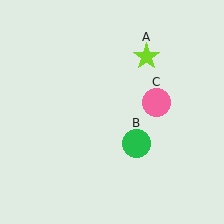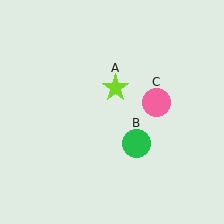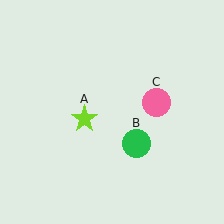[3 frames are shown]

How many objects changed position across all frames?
1 object changed position: lime star (object A).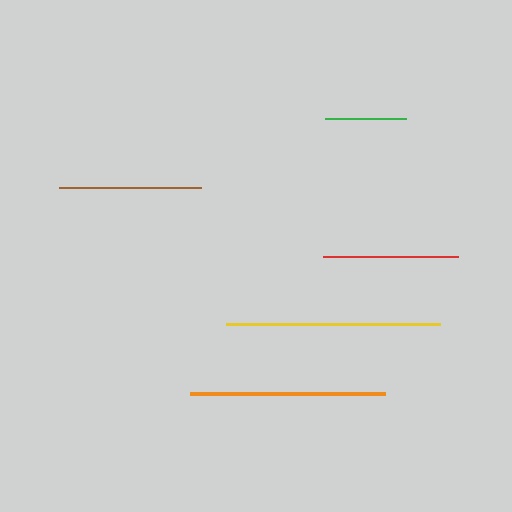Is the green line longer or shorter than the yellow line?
The yellow line is longer than the green line.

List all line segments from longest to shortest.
From longest to shortest: yellow, orange, brown, red, green.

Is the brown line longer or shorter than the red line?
The brown line is longer than the red line.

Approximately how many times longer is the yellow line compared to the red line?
The yellow line is approximately 1.6 times the length of the red line.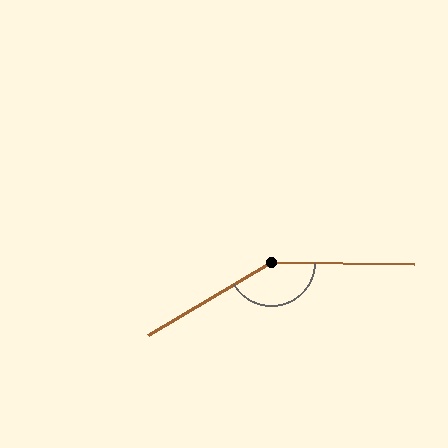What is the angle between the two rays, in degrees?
Approximately 149 degrees.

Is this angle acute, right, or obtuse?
It is obtuse.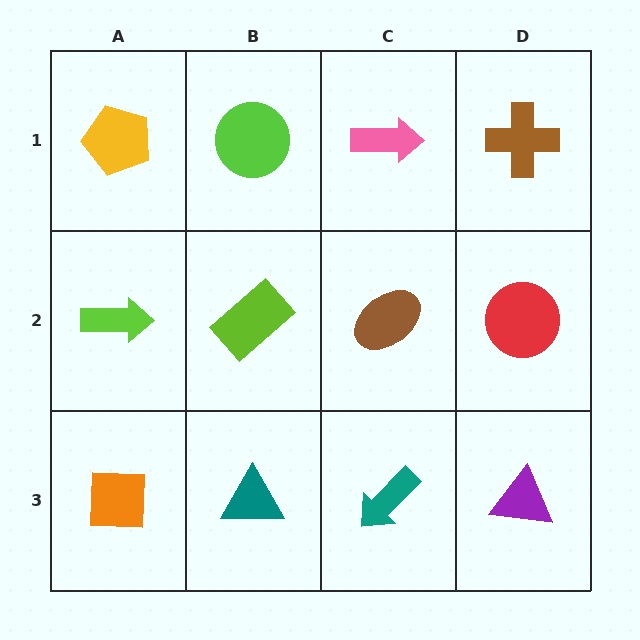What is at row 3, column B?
A teal triangle.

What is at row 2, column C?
A brown ellipse.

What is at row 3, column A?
An orange square.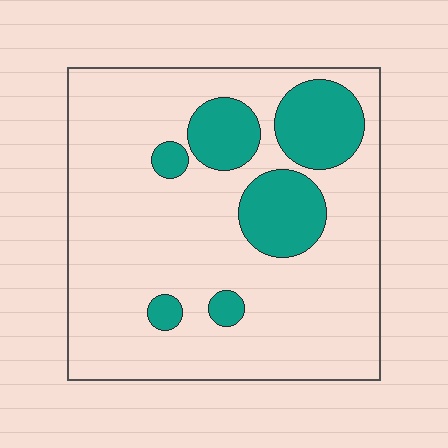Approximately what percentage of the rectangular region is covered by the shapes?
Approximately 20%.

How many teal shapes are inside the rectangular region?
6.